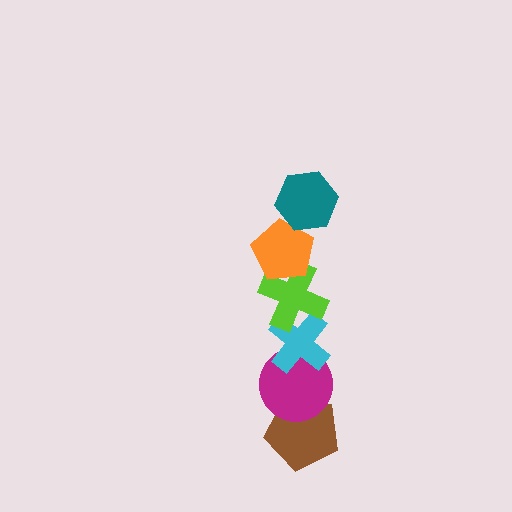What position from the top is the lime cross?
The lime cross is 3rd from the top.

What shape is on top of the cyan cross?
The lime cross is on top of the cyan cross.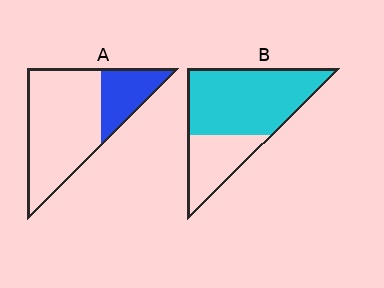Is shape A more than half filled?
No.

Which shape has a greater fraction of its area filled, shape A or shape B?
Shape B.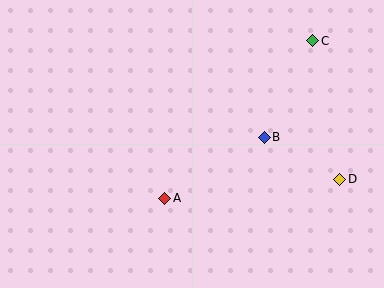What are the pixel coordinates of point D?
Point D is at (340, 179).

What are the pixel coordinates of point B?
Point B is at (264, 137).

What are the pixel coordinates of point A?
Point A is at (165, 198).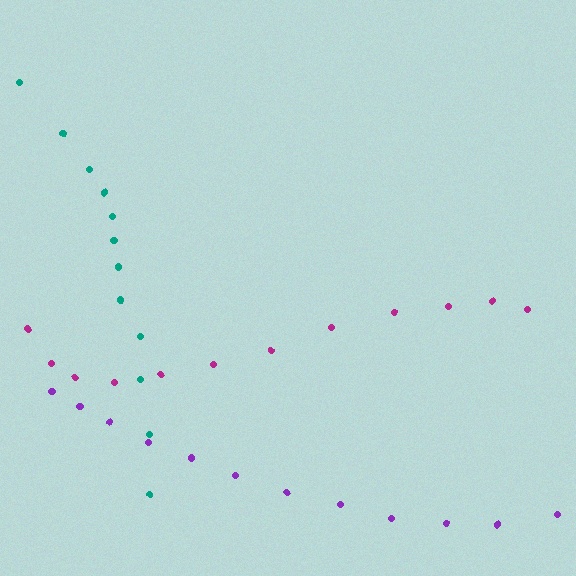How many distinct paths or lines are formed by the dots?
There are 3 distinct paths.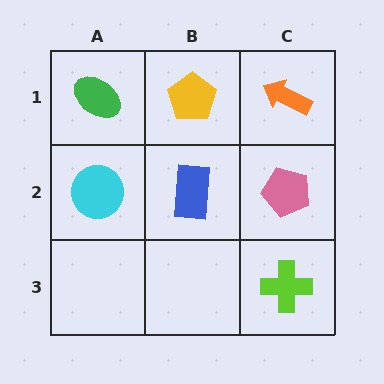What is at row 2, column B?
A blue rectangle.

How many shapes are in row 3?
1 shape.